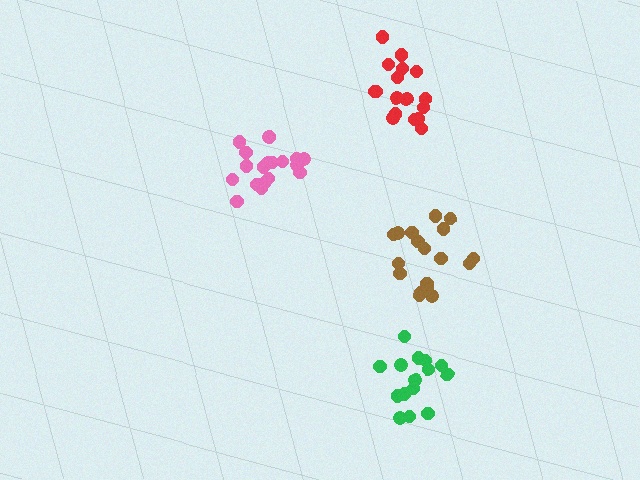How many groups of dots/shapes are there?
There are 4 groups.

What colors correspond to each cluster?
The clusters are colored: pink, red, brown, green.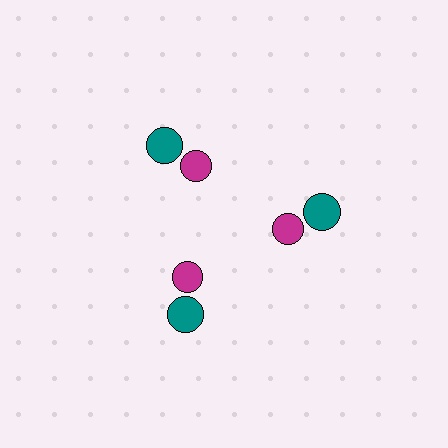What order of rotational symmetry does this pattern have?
This pattern has 3-fold rotational symmetry.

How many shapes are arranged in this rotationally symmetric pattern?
There are 6 shapes, arranged in 3 groups of 2.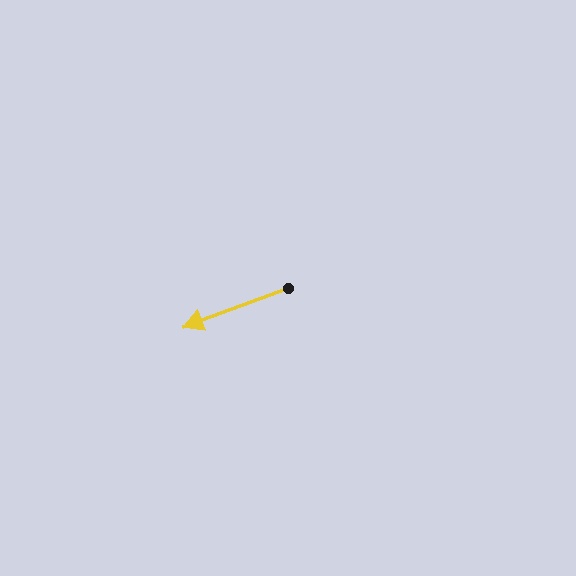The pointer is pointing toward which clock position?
Roughly 8 o'clock.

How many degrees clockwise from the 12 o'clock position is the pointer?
Approximately 250 degrees.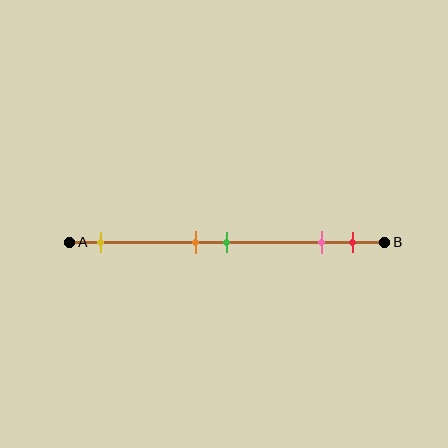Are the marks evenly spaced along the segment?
No, the marks are not evenly spaced.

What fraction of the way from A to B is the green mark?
The green mark is approximately 50% (0.5) of the way from A to B.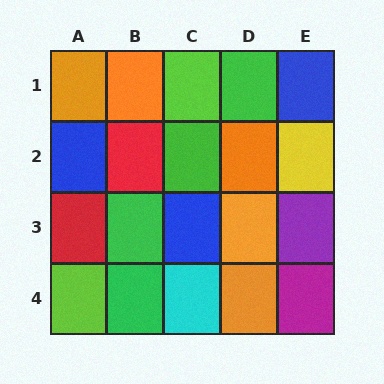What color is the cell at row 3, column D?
Orange.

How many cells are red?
2 cells are red.